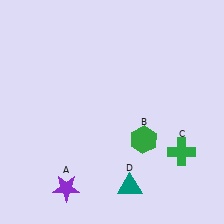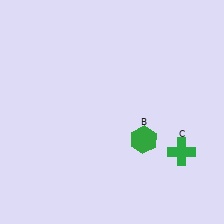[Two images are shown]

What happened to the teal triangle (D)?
The teal triangle (D) was removed in Image 2. It was in the bottom-right area of Image 1.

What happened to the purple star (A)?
The purple star (A) was removed in Image 2. It was in the bottom-left area of Image 1.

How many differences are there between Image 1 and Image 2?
There are 2 differences between the two images.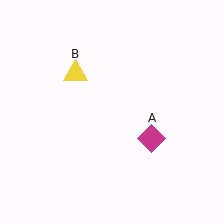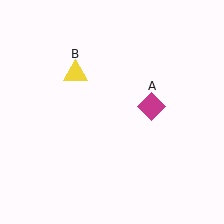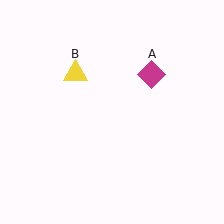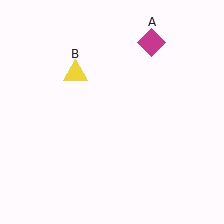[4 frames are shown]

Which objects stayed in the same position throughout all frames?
Yellow triangle (object B) remained stationary.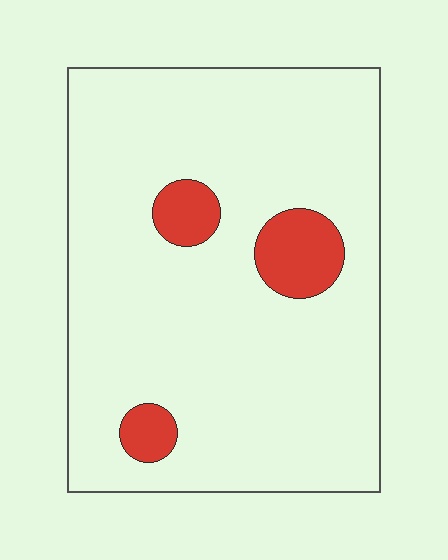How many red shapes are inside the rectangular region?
3.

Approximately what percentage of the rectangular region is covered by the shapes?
Approximately 10%.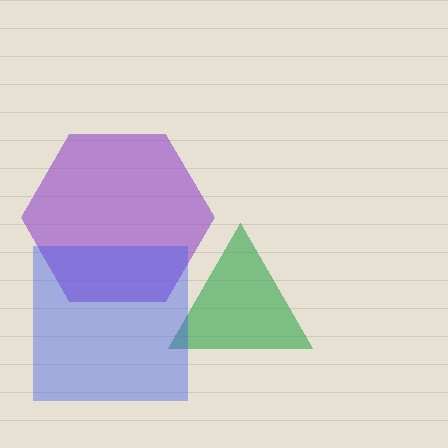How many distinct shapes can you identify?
There are 3 distinct shapes: a purple hexagon, a green triangle, a blue square.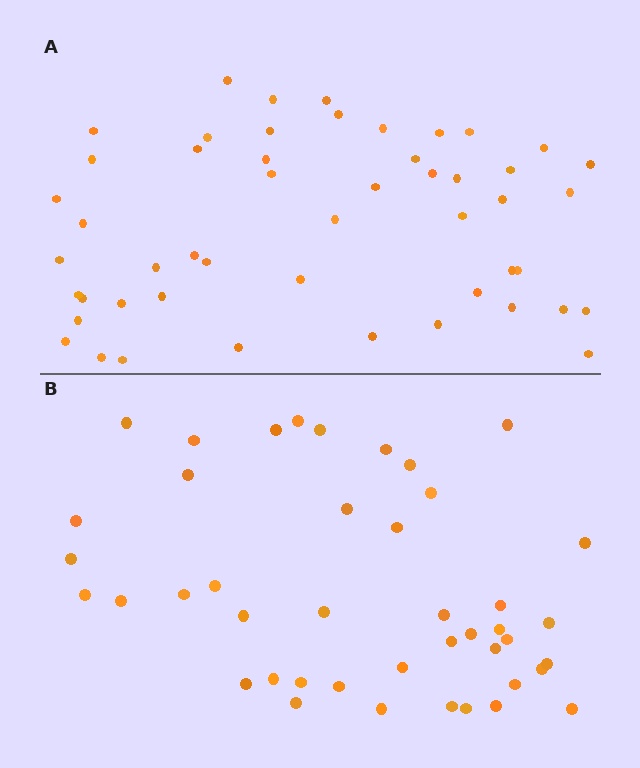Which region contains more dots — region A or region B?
Region A (the top region) has more dots.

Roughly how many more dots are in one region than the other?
Region A has roughly 8 or so more dots than region B.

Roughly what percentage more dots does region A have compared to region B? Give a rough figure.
About 15% more.